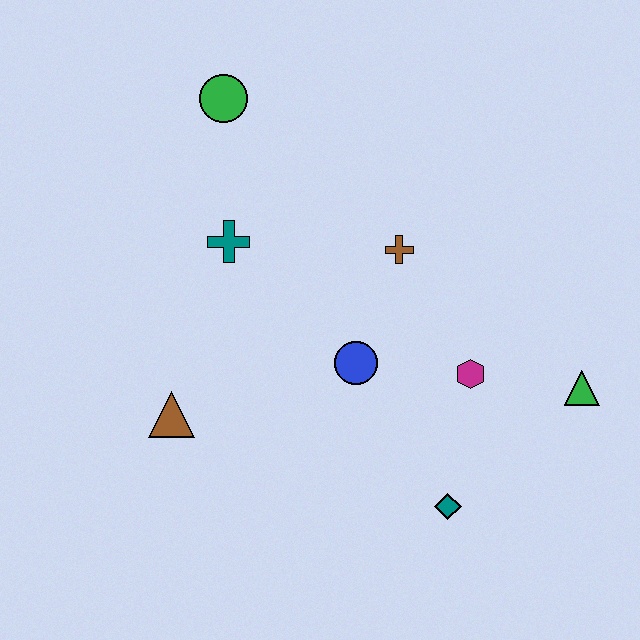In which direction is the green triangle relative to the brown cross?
The green triangle is to the right of the brown cross.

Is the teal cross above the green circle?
No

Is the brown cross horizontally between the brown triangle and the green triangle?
Yes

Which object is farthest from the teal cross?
The green triangle is farthest from the teal cross.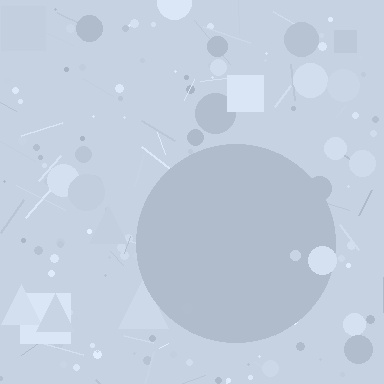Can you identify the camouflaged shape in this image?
The camouflaged shape is a circle.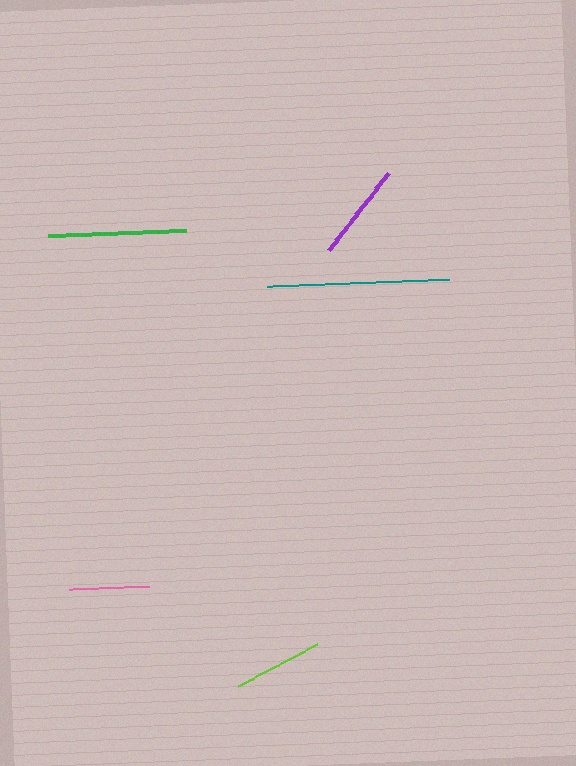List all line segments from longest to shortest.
From longest to shortest: teal, green, purple, lime, pink.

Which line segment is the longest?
The teal line is the longest at approximately 182 pixels.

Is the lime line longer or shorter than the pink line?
The lime line is longer than the pink line.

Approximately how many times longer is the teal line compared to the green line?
The teal line is approximately 1.3 times the length of the green line.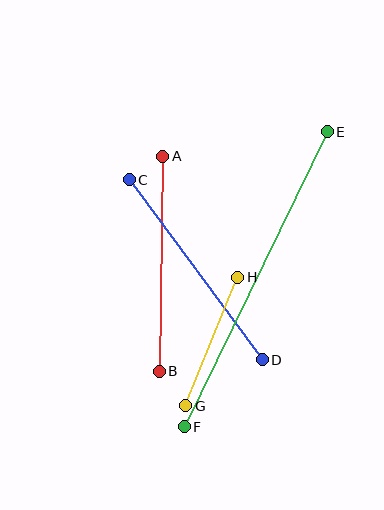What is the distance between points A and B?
The distance is approximately 215 pixels.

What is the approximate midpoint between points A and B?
The midpoint is at approximately (161, 264) pixels.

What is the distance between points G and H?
The distance is approximately 139 pixels.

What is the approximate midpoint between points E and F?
The midpoint is at approximately (256, 279) pixels.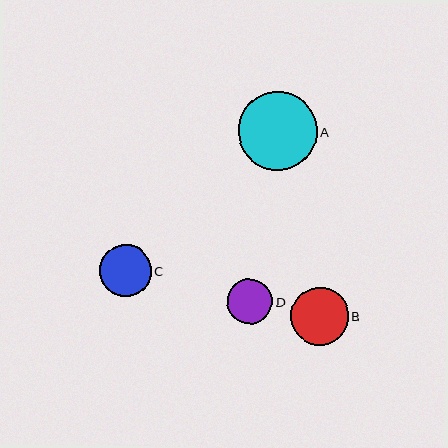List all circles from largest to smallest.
From largest to smallest: A, B, C, D.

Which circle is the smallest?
Circle D is the smallest with a size of approximately 45 pixels.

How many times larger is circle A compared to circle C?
Circle A is approximately 1.5 times the size of circle C.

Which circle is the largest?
Circle A is the largest with a size of approximately 79 pixels.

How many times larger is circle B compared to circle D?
Circle B is approximately 1.3 times the size of circle D.